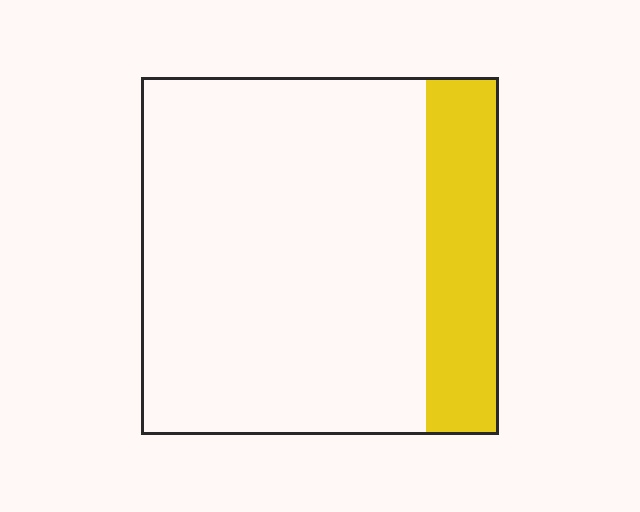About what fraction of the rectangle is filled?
About one fifth (1/5).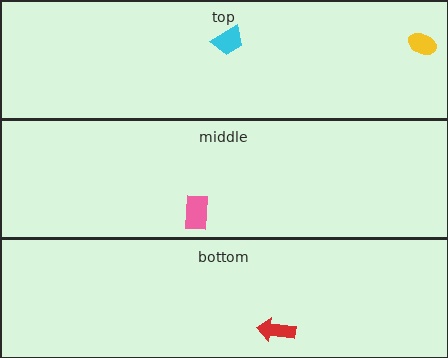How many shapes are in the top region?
2.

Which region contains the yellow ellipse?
The top region.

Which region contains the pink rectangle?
The middle region.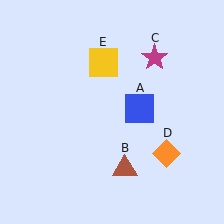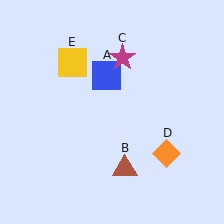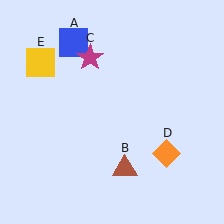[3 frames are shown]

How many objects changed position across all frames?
3 objects changed position: blue square (object A), magenta star (object C), yellow square (object E).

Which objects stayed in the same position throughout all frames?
Brown triangle (object B) and orange diamond (object D) remained stationary.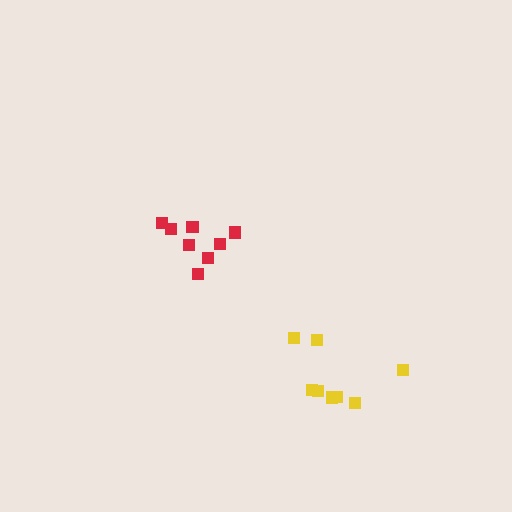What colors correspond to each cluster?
The clusters are colored: red, yellow.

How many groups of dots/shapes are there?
There are 2 groups.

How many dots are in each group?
Group 1: 8 dots, Group 2: 8 dots (16 total).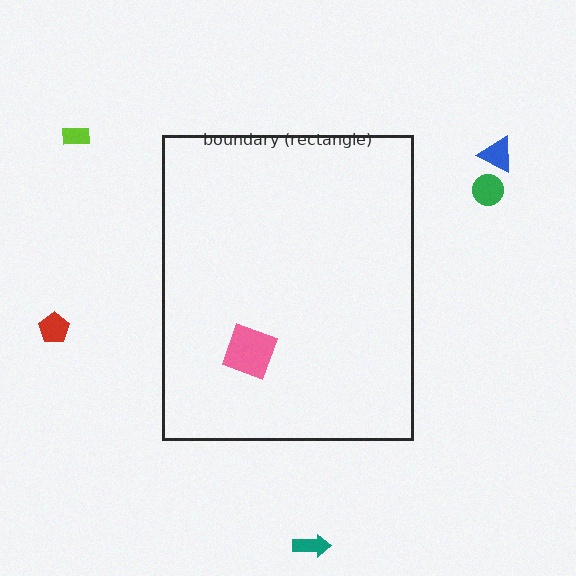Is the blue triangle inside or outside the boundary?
Outside.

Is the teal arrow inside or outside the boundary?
Outside.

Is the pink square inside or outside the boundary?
Inside.